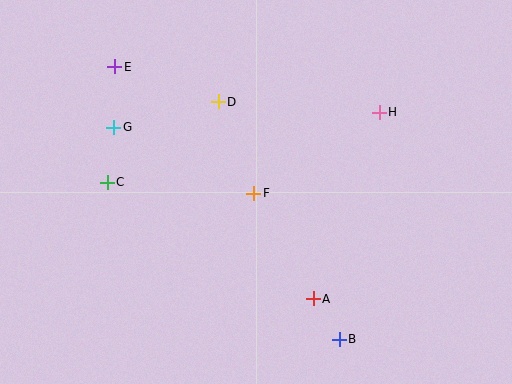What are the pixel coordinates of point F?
Point F is at (254, 193).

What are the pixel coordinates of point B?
Point B is at (339, 339).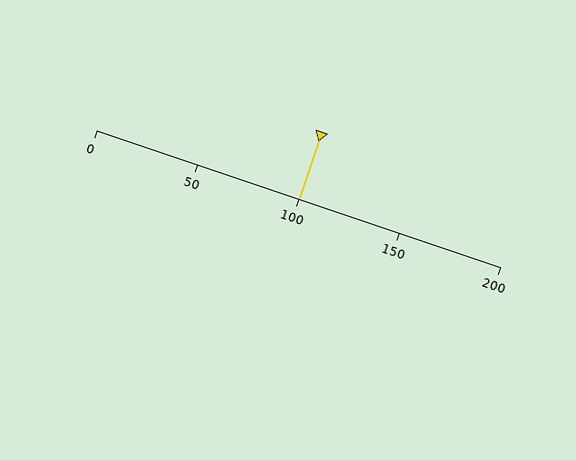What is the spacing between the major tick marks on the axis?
The major ticks are spaced 50 apart.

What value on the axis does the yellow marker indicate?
The marker indicates approximately 100.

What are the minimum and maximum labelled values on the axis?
The axis runs from 0 to 200.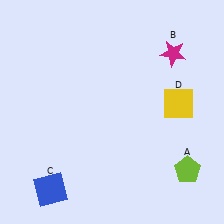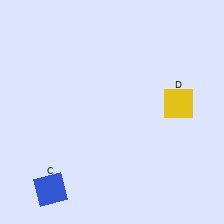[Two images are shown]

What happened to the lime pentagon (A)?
The lime pentagon (A) was removed in Image 2. It was in the bottom-right area of Image 1.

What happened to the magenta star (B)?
The magenta star (B) was removed in Image 2. It was in the top-right area of Image 1.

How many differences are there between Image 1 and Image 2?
There are 2 differences between the two images.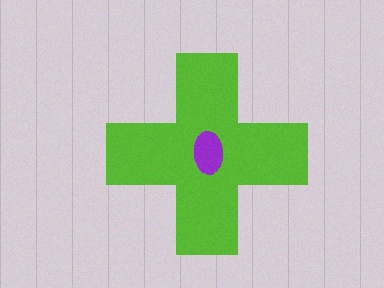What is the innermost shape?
The purple ellipse.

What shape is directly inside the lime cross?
The purple ellipse.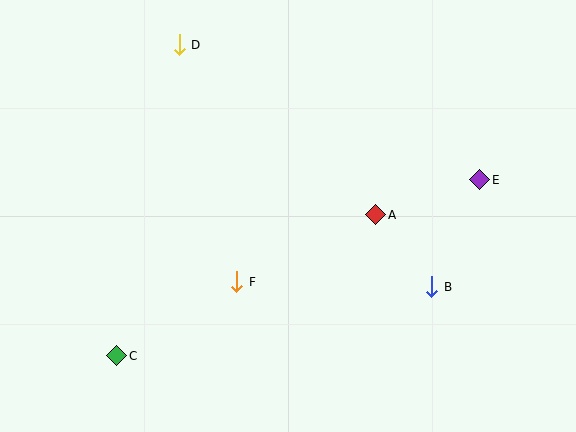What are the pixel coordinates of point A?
Point A is at (376, 215).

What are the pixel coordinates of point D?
Point D is at (179, 45).